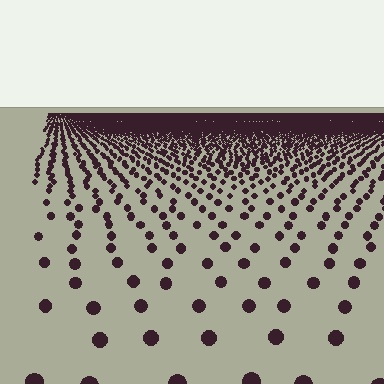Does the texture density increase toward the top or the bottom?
Density increases toward the top.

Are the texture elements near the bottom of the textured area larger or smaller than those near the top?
Larger. Near the bottom, elements are closer to the viewer and appear at a bigger on-screen size.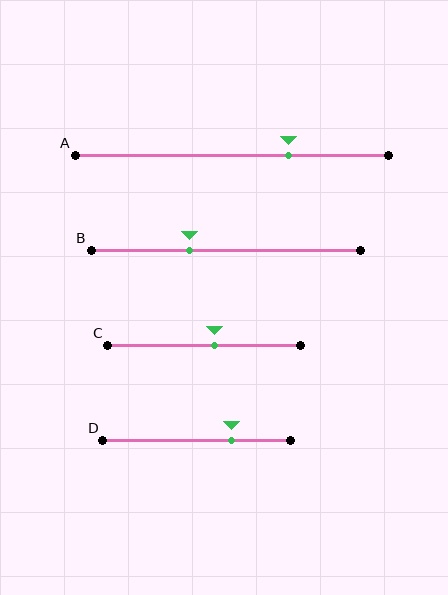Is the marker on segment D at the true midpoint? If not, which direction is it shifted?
No, the marker on segment D is shifted to the right by about 18% of the segment length.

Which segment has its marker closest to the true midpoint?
Segment C has its marker closest to the true midpoint.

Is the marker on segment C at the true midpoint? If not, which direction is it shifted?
No, the marker on segment C is shifted to the right by about 5% of the segment length.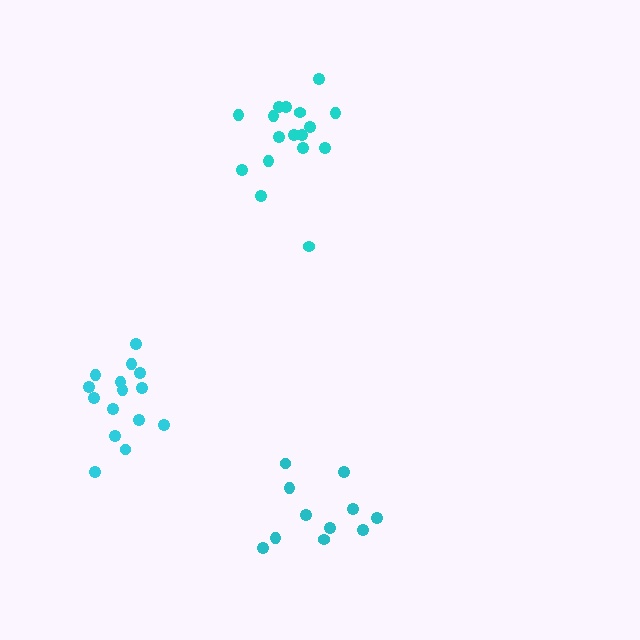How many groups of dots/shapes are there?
There are 3 groups.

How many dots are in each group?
Group 1: 11 dots, Group 2: 17 dots, Group 3: 15 dots (43 total).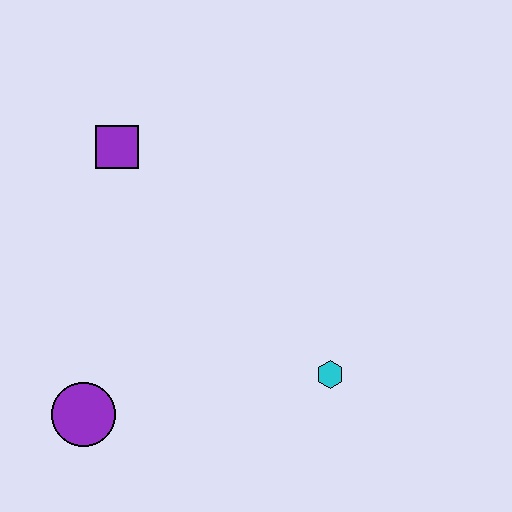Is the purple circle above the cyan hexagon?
No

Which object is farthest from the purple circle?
The purple square is farthest from the purple circle.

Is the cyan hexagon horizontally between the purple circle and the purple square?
No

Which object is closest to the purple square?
The purple circle is closest to the purple square.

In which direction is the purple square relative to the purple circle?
The purple square is above the purple circle.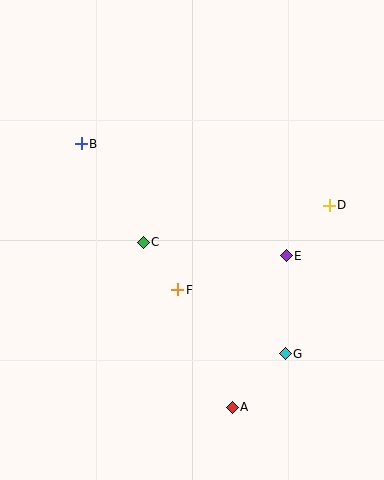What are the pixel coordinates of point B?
Point B is at (81, 144).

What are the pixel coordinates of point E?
Point E is at (286, 256).